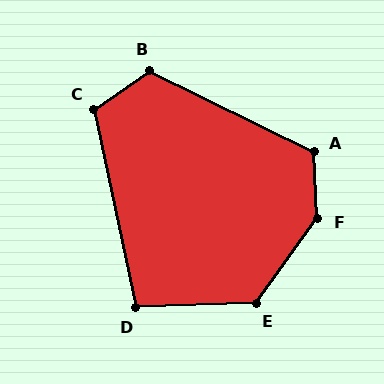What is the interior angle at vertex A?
Approximately 119 degrees (obtuse).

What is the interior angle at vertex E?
Approximately 128 degrees (obtuse).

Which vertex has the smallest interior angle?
D, at approximately 100 degrees.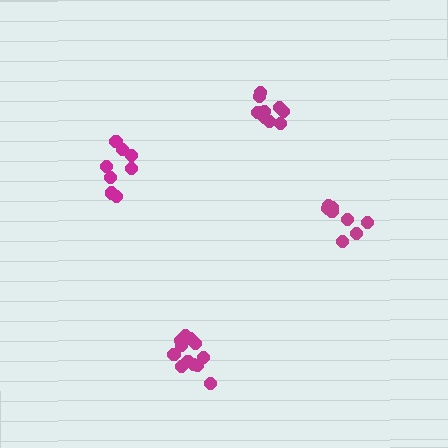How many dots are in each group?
Group 1: 9 dots, Group 2: 12 dots, Group 3: 8 dots, Group 4: 8 dots (37 total).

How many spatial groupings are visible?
There are 4 spatial groupings.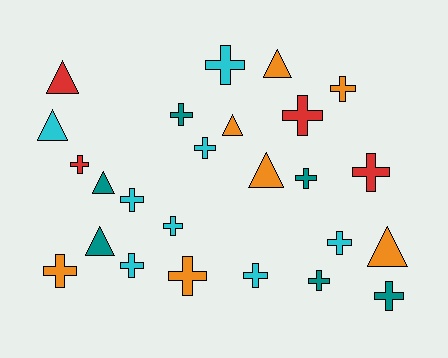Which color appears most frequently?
Cyan, with 8 objects.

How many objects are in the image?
There are 25 objects.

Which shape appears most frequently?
Cross, with 17 objects.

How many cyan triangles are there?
There is 1 cyan triangle.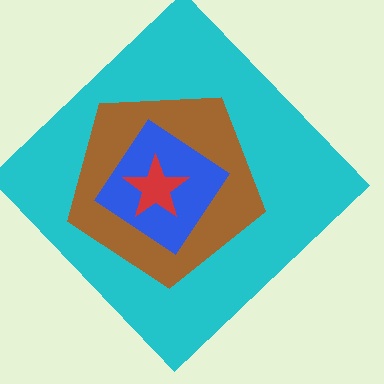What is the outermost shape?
The cyan diamond.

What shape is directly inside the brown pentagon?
The blue diamond.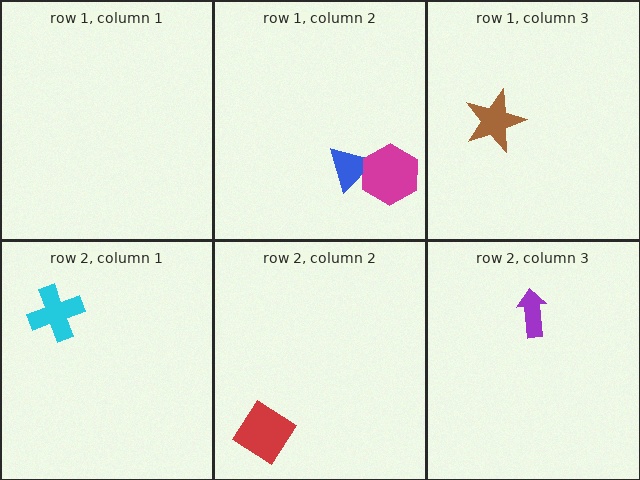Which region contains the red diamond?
The row 2, column 2 region.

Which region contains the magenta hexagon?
The row 1, column 2 region.